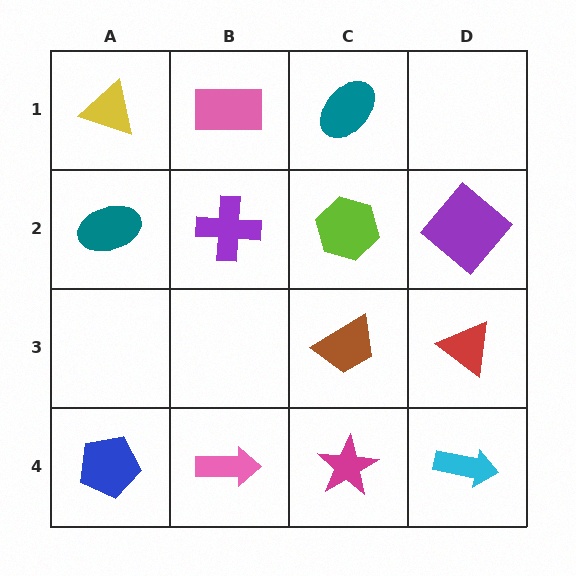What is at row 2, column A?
A teal ellipse.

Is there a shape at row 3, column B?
No, that cell is empty.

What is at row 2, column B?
A purple cross.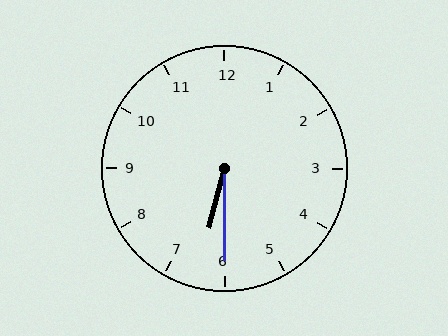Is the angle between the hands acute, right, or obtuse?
It is acute.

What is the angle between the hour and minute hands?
Approximately 15 degrees.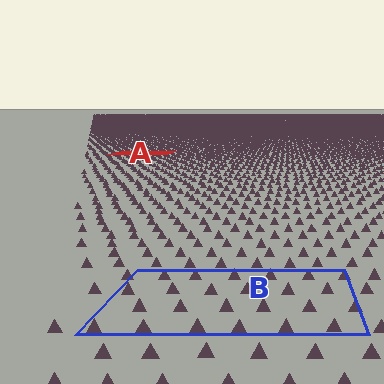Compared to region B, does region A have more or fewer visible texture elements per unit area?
Region A has more texture elements per unit area — they are packed more densely because it is farther away.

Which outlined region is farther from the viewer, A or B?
Region A is farther from the viewer — the texture elements inside it appear smaller and more densely packed.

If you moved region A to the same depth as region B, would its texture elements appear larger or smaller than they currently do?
They would appear larger. At a closer depth, the same texture elements are projected at a bigger on-screen size.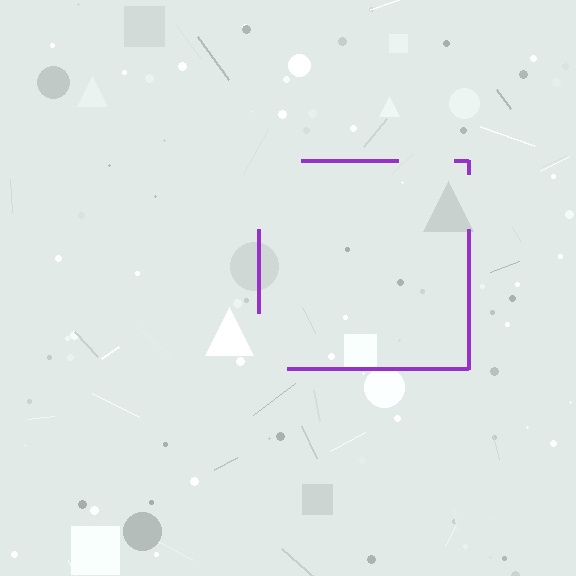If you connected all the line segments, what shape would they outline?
They would outline a square.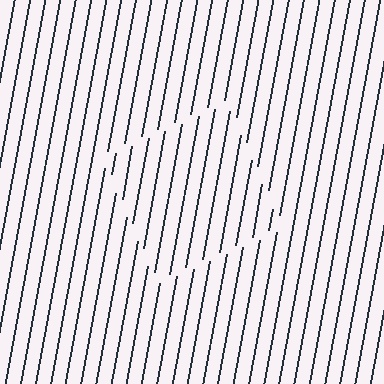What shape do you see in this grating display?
An illusory square. The interior of the shape contains the same grating, shifted by half a period — the contour is defined by the phase discontinuity where line-ends from the inner and outer gratings abut.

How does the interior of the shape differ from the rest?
The interior of the shape contains the same grating, shifted by half a period — the contour is defined by the phase discontinuity where line-ends from the inner and outer gratings abut.